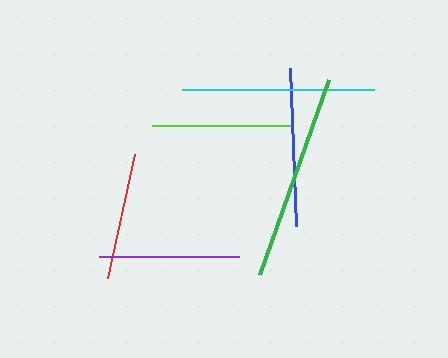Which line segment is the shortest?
The red line is the shortest at approximately 126 pixels.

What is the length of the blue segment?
The blue segment is approximately 159 pixels long.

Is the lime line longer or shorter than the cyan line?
The cyan line is longer than the lime line.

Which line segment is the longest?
The green line is the longest at approximately 207 pixels.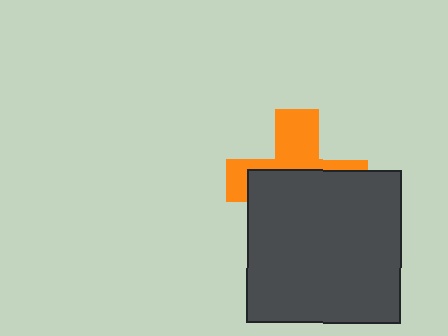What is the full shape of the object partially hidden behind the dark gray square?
The partially hidden object is an orange cross.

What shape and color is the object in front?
The object in front is a dark gray square.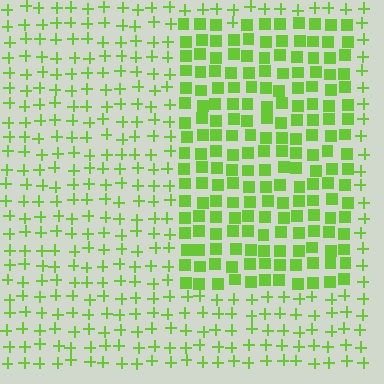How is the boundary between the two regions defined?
The boundary is defined by a change in element shape: squares inside vs. plus signs outside. All elements share the same color and spacing.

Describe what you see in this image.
The image is filled with small lime elements arranged in a uniform grid. A rectangle-shaped region contains squares, while the surrounding area contains plus signs. The boundary is defined purely by the change in element shape.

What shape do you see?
I see a rectangle.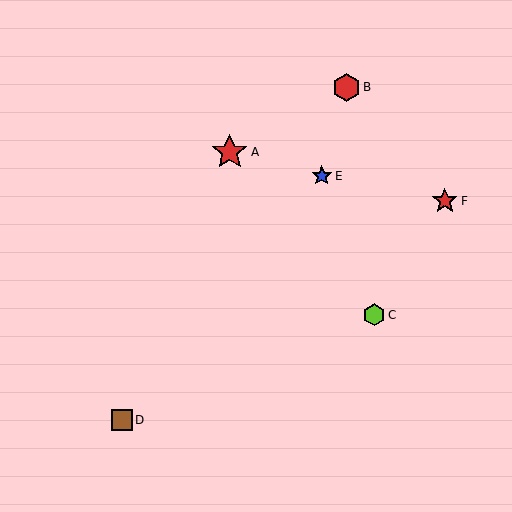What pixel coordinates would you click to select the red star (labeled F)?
Click at (445, 201) to select the red star F.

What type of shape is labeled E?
Shape E is a blue star.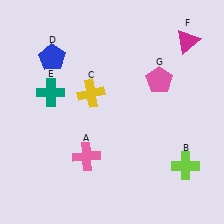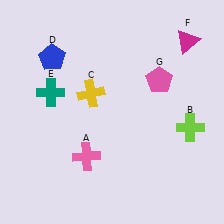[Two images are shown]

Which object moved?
The lime cross (B) moved up.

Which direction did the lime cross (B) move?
The lime cross (B) moved up.